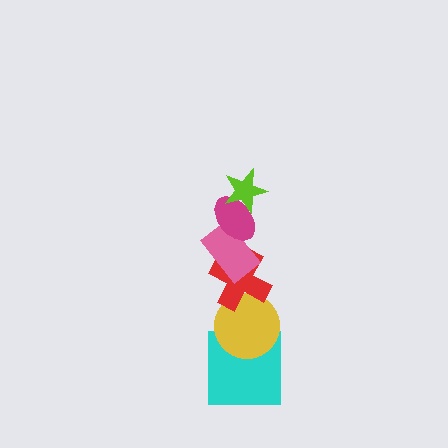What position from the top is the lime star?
The lime star is 1st from the top.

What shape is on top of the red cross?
The pink rectangle is on top of the red cross.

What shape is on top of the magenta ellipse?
The lime star is on top of the magenta ellipse.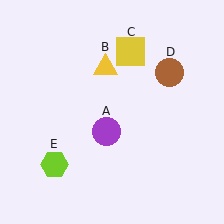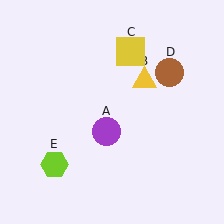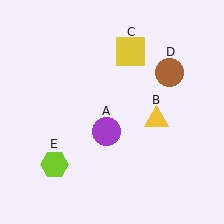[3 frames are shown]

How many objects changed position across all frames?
1 object changed position: yellow triangle (object B).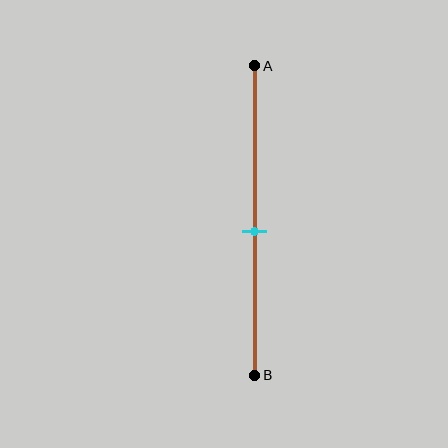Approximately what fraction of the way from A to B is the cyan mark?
The cyan mark is approximately 55% of the way from A to B.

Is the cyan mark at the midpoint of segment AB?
No, the mark is at about 55% from A, not at the 50% midpoint.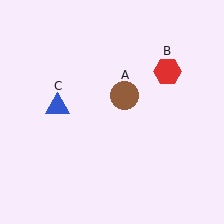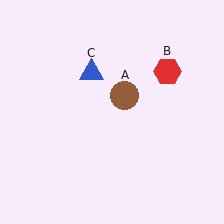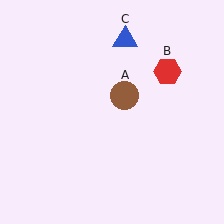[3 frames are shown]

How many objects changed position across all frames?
1 object changed position: blue triangle (object C).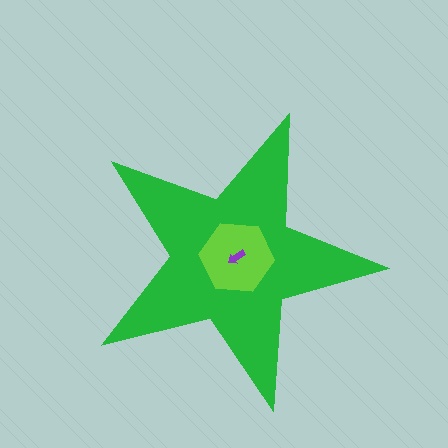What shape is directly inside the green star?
The lime hexagon.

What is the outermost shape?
The green star.